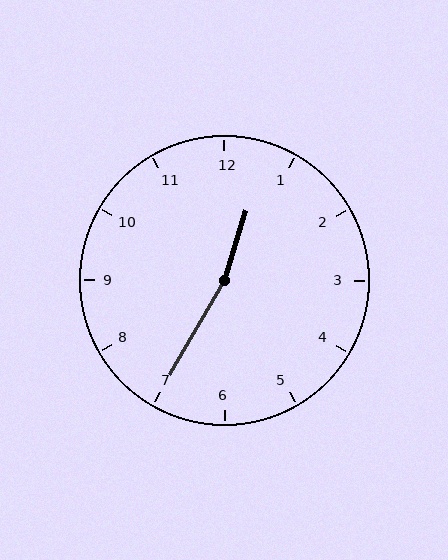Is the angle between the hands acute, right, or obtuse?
It is obtuse.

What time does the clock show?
12:35.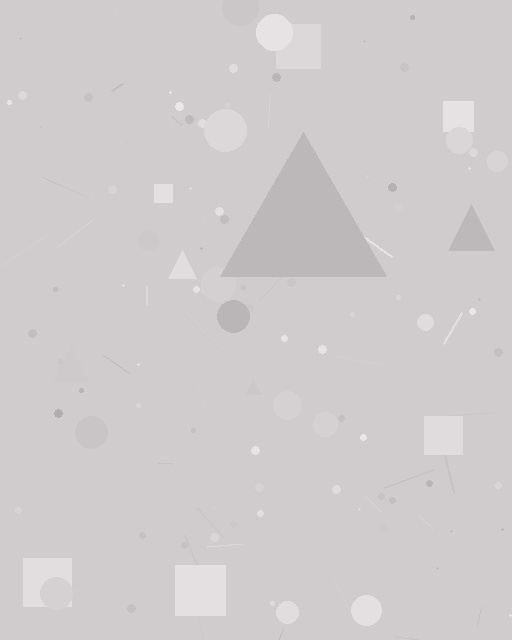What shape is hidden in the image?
A triangle is hidden in the image.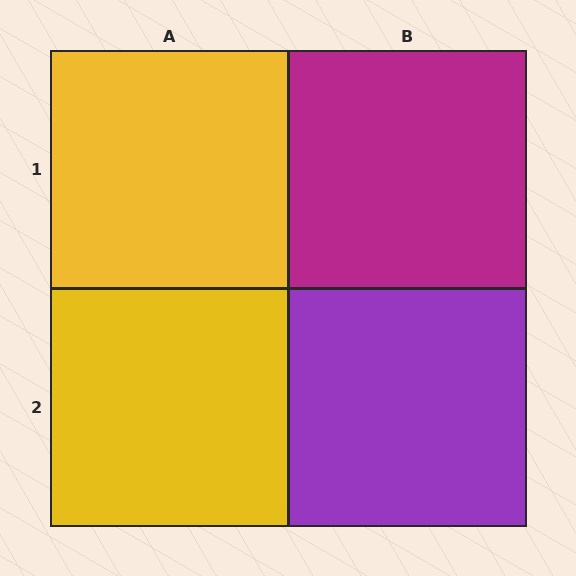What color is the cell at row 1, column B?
Magenta.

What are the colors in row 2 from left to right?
Yellow, purple.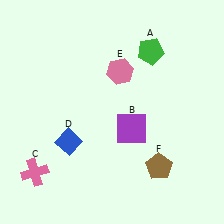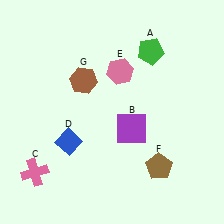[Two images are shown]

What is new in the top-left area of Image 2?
A brown hexagon (G) was added in the top-left area of Image 2.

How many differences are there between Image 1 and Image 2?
There is 1 difference between the two images.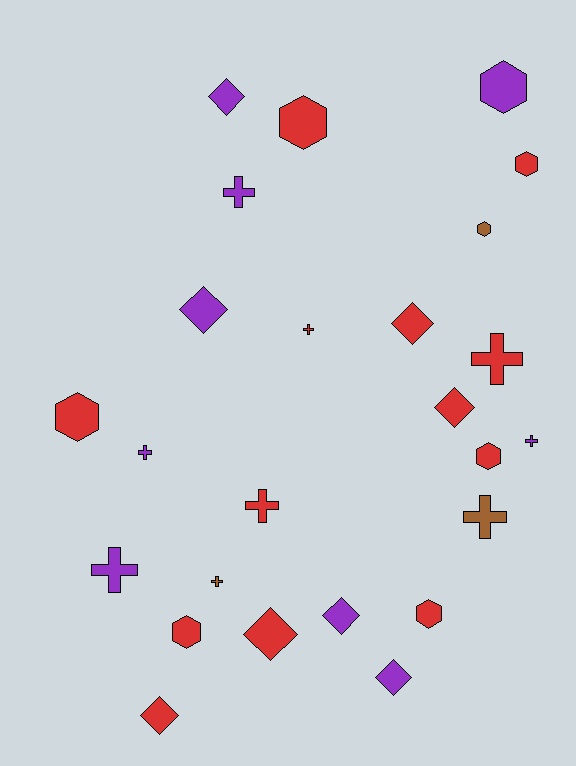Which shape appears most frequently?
Cross, with 9 objects.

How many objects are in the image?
There are 25 objects.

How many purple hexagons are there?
There is 1 purple hexagon.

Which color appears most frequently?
Red, with 13 objects.